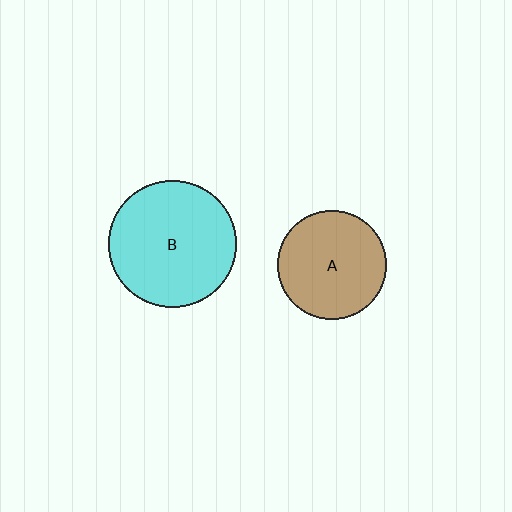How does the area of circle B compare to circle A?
Approximately 1.4 times.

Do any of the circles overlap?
No, none of the circles overlap.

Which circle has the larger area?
Circle B (cyan).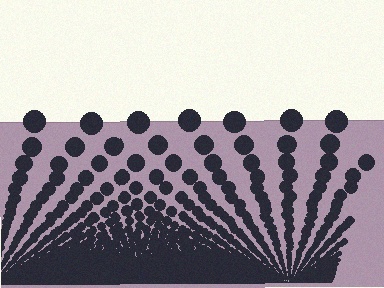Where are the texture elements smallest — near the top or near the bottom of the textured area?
Near the bottom.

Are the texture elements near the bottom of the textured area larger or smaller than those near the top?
Smaller. The gradient is inverted — elements near the bottom are smaller and denser.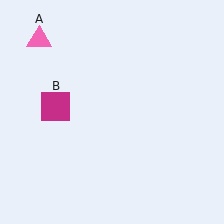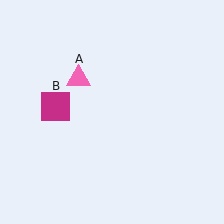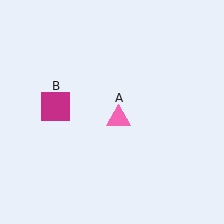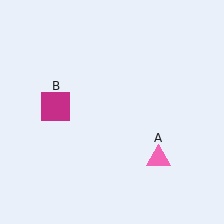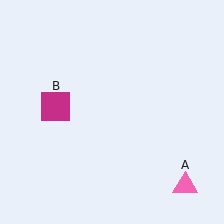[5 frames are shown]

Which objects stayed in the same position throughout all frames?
Magenta square (object B) remained stationary.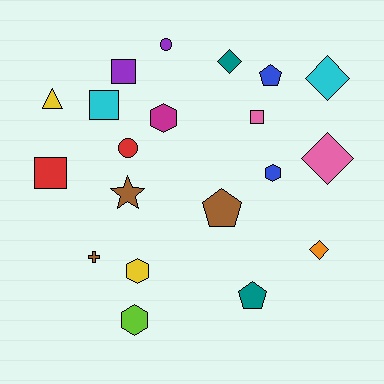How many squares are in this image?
There are 4 squares.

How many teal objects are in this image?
There are 2 teal objects.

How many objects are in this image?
There are 20 objects.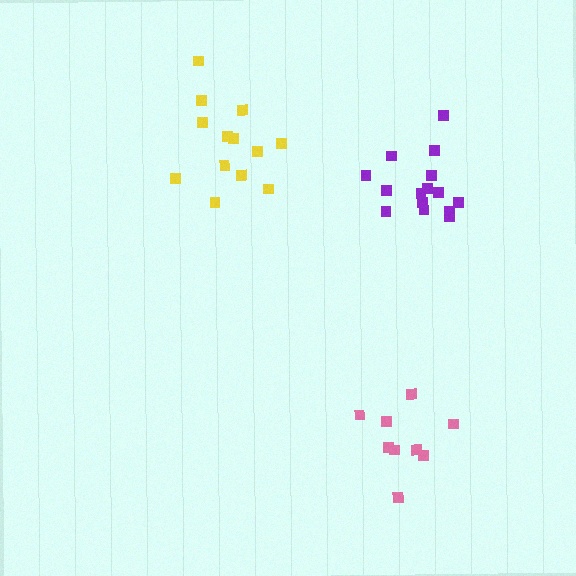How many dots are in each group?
Group 1: 9 dots, Group 2: 15 dots, Group 3: 13 dots (37 total).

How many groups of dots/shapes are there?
There are 3 groups.